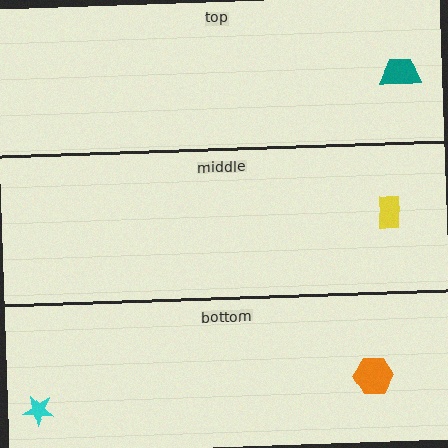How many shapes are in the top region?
1.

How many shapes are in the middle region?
1.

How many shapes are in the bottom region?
2.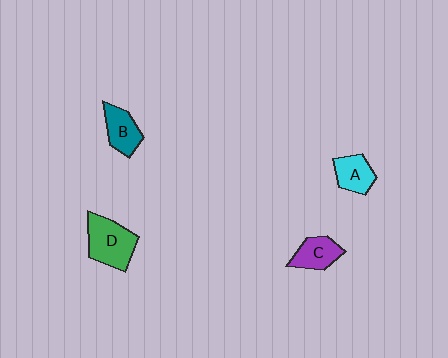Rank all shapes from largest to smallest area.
From largest to smallest: D (green), B (teal), C (purple), A (cyan).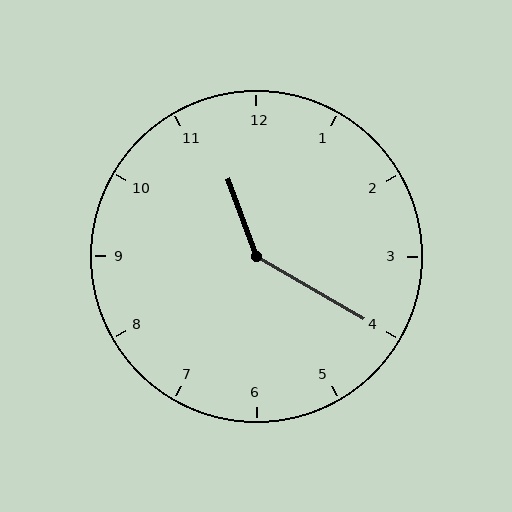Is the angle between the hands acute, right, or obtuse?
It is obtuse.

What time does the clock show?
11:20.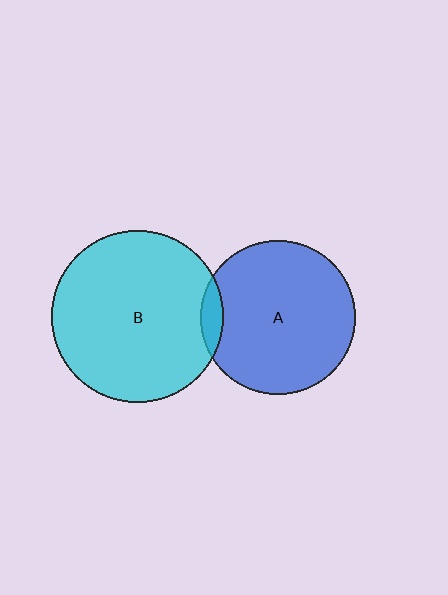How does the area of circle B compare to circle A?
Approximately 1.2 times.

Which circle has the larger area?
Circle B (cyan).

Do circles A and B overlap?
Yes.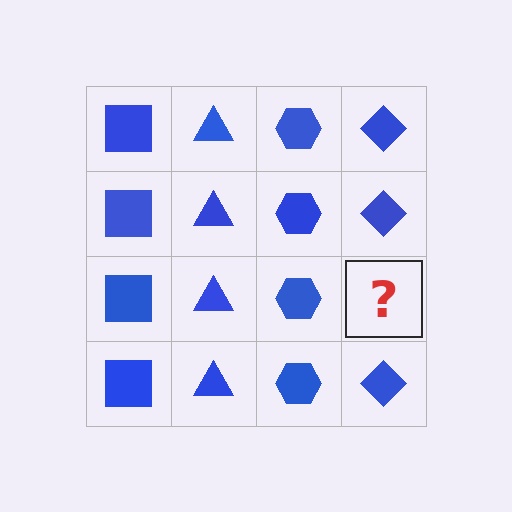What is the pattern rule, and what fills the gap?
The rule is that each column has a consistent shape. The gap should be filled with a blue diamond.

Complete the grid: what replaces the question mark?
The question mark should be replaced with a blue diamond.